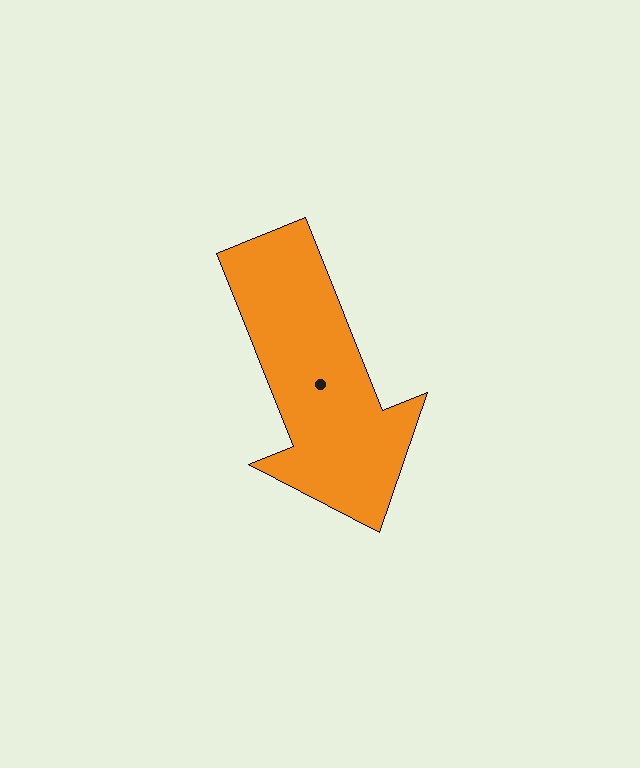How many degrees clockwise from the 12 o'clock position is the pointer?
Approximately 158 degrees.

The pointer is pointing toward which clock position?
Roughly 5 o'clock.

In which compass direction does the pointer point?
South.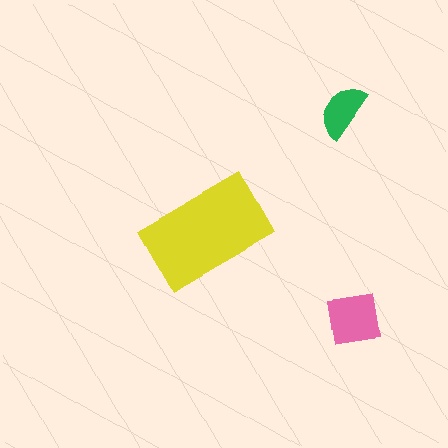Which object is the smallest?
The green semicircle.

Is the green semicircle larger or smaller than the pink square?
Smaller.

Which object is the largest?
The yellow rectangle.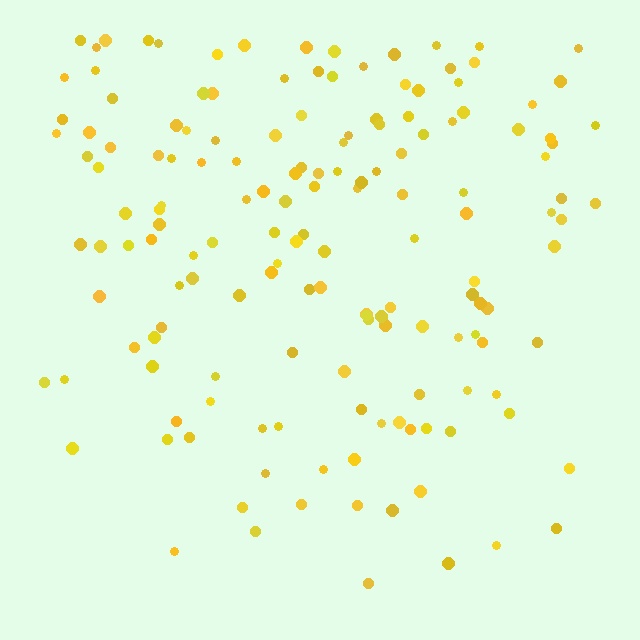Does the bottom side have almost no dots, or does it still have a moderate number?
Still a moderate number, just noticeably fewer than the top.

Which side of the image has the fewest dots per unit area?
The bottom.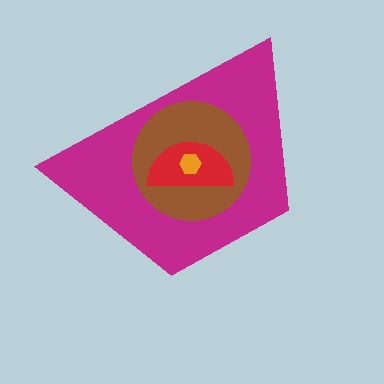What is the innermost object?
The orange hexagon.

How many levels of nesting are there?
4.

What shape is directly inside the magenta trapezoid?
The brown circle.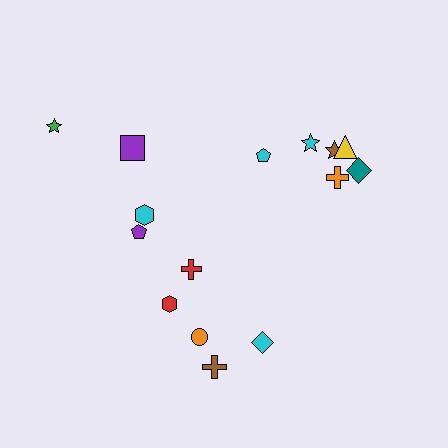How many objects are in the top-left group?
There are 4 objects.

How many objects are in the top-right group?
There are 6 objects.